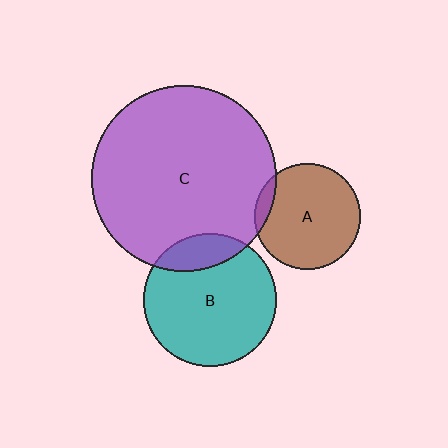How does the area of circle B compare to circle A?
Approximately 1.6 times.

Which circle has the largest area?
Circle C (purple).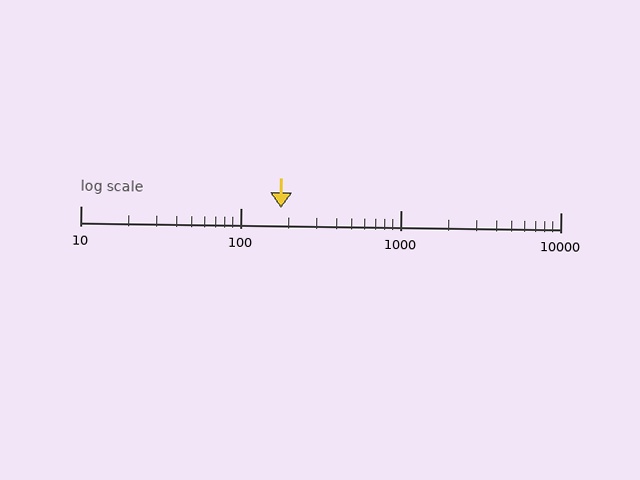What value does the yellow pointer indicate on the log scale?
The pointer indicates approximately 180.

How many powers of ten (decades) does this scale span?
The scale spans 3 decades, from 10 to 10000.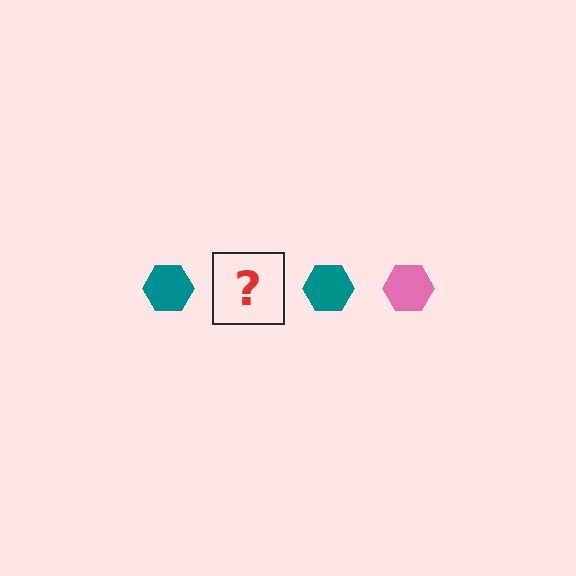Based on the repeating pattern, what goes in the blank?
The blank should be a pink hexagon.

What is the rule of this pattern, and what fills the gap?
The rule is that the pattern cycles through teal, pink hexagons. The gap should be filled with a pink hexagon.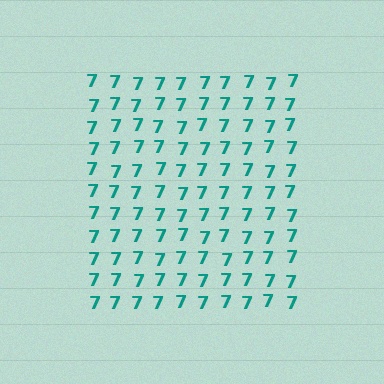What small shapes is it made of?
It is made of small digit 7's.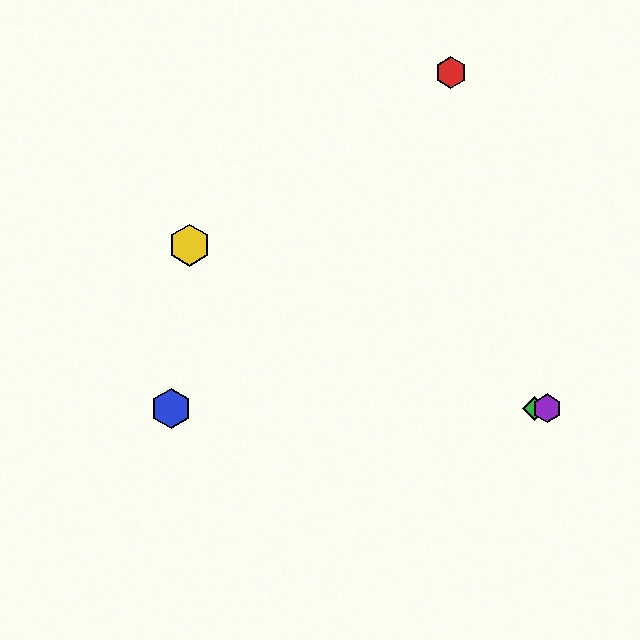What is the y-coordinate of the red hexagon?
The red hexagon is at y≈73.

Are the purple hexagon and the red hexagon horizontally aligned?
No, the purple hexagon is at y≈408 and the red hexagon is at y≈73.